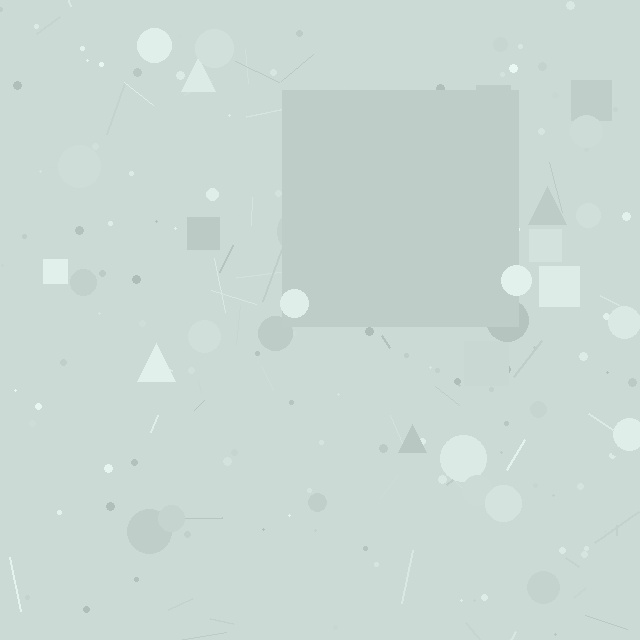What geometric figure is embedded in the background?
A square is embedded in the background.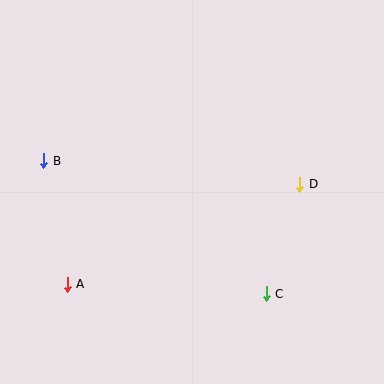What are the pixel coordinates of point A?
Point A is at (67, 284).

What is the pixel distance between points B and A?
The distance between B and A is 126 pixels.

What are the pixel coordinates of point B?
Point B is at (44, 161).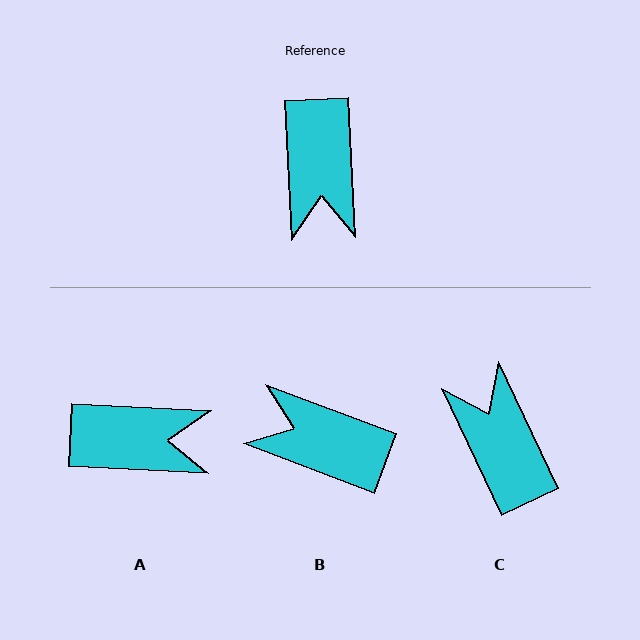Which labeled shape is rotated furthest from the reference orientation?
C, about 158 degrees away.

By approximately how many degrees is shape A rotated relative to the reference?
Approximately 84 degrees counter-clockwise.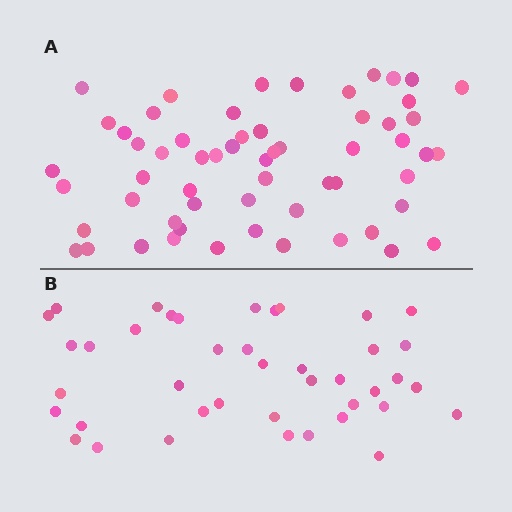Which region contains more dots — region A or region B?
Region A (the top region) has more dots.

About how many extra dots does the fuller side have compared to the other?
Region A has approximately 20 more dots than region B.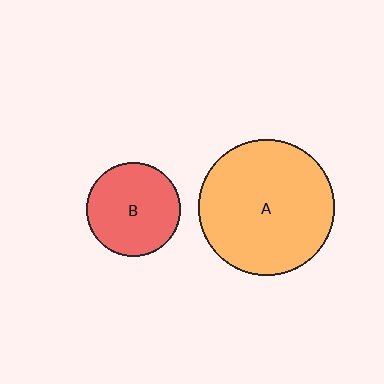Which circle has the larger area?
Circle A (orange).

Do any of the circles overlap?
No, none of the circles overlap.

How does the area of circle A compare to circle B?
Approximately 2.1 times.